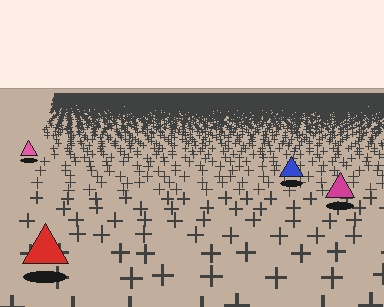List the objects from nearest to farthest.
From nearest to farthest: the red triangle, the magenta triangle, the blue triangle, the pink triangle.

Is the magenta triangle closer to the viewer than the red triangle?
No. The red triangle is closer — you can tell from the texture gradient: the ground texture is coarser near it.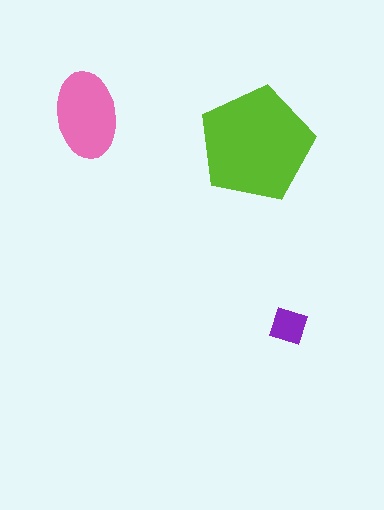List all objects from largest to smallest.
The lime pentagon, the pink ellipse, the purple diamond.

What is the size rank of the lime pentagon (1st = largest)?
1st.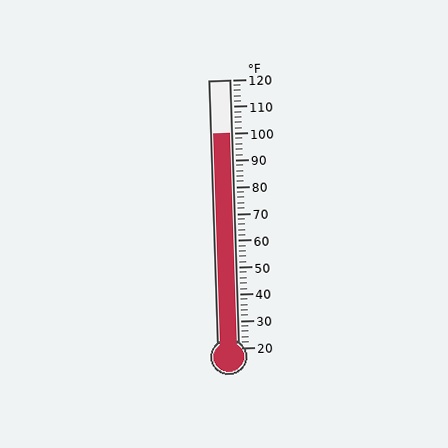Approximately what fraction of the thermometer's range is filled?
The thermometer is filled to approximately 80% of its range.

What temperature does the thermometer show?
The thermometer shows approximately 100°F.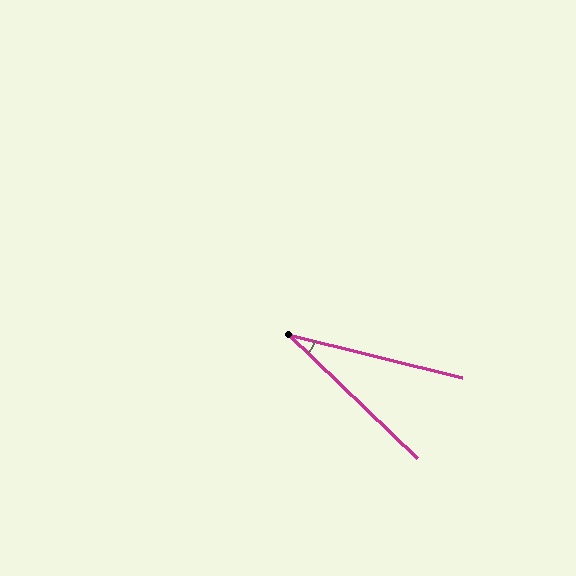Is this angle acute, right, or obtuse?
It is acute.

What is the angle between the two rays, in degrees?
Approximately 30 degrees.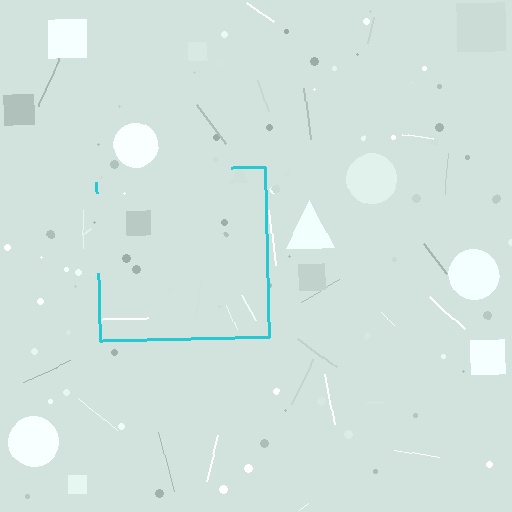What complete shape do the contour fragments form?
The contour fragments form a square.